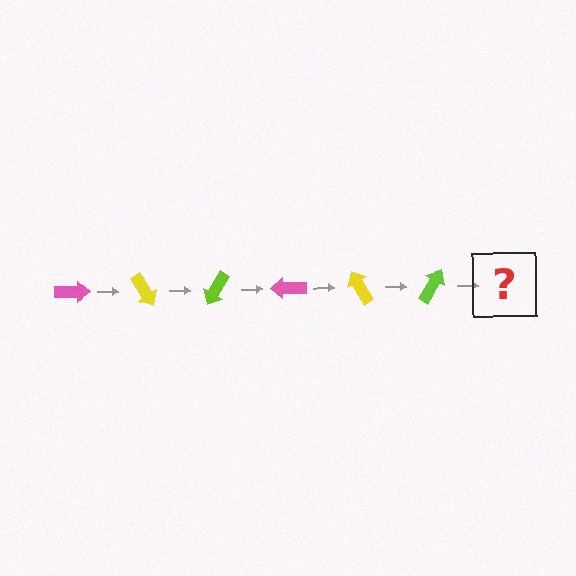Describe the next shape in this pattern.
It should be a pink arrow, rotated 360 degrees from the start.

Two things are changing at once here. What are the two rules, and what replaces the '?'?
The two rules are that it rotates 60 degrees each step and the color cycles through pink, yellow, and lime. The '?' should be a pink arrow, rotated 360 degrees from the start.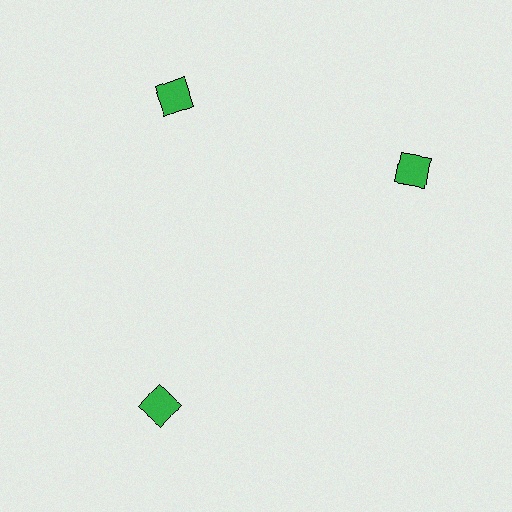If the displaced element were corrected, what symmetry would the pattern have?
It would have 3-fold rotational symmetry — the pattern would map onto itself every 120 degrees.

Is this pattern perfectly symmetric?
No. The 3 green squares are arranged in a ring, but one element near the 3 o'clock position is rotated out of alignment along the ring, breaking the 3-fold rotational symmetry.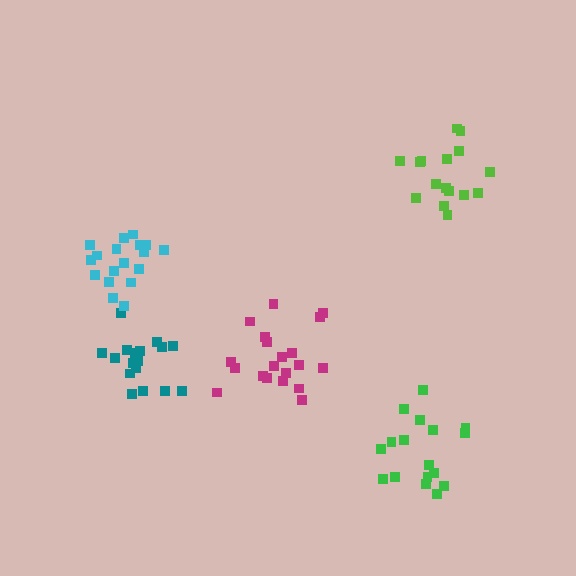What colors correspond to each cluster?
The clusters are colored: green, lime, teal, cyan, magenta.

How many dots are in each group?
Group 1: 17 dots, Group 2: 16 dots, Group 3: 18 dots, Group 4: 18 dots, Group 5: 20 dots (89 total).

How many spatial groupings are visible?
There are 5 spatial groupings.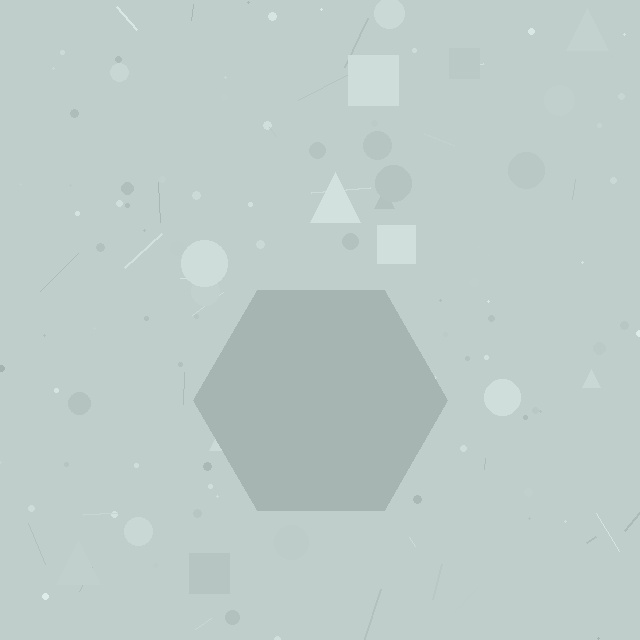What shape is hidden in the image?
A hexagon is hidden in the image.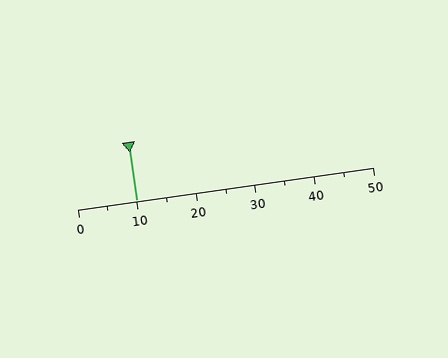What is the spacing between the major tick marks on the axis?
The major ticks are spaced 10 apart.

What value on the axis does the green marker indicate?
The marker indicates approximately 10.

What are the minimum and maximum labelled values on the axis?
The axis runs from 0 to 50.